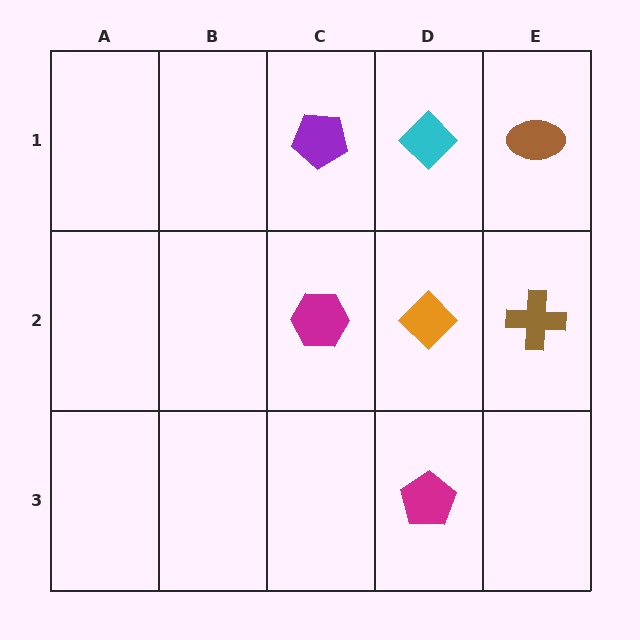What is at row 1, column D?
A cyan diamond.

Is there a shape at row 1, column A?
No, that cell is empty.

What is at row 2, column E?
A brown cross.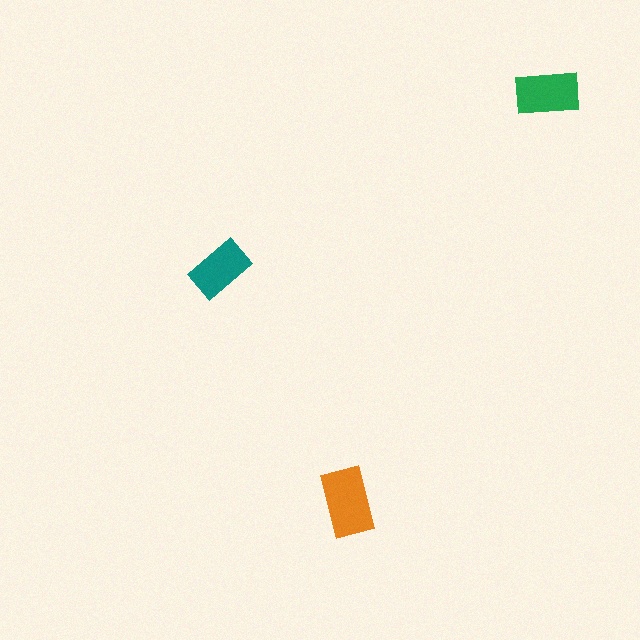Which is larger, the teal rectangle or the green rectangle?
The green one.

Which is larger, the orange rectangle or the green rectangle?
The orange one.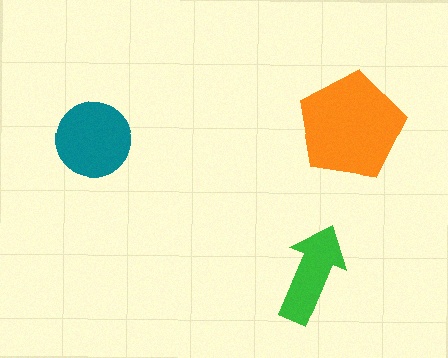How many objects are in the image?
There are 3 objects in the image.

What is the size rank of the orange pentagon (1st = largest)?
1st.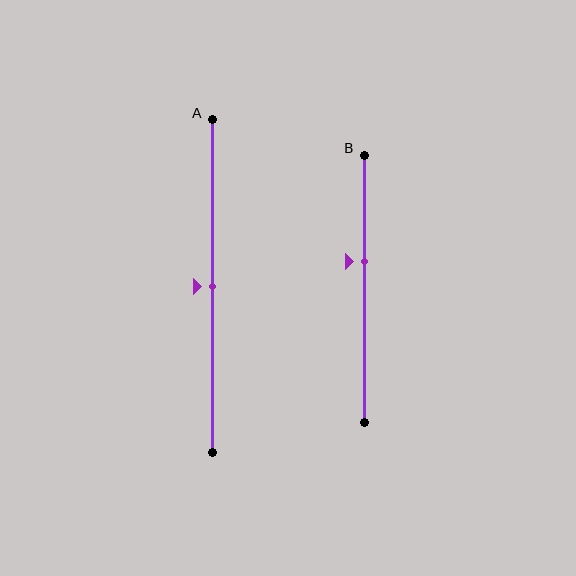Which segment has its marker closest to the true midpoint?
Segment A has its marker closest to the true midpoint.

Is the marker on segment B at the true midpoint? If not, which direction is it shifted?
No, the marker on segment B is shifted upward by about 10% of the segment length.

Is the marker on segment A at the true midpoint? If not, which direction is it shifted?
Yes, the marker on segment A is at the true midpoint.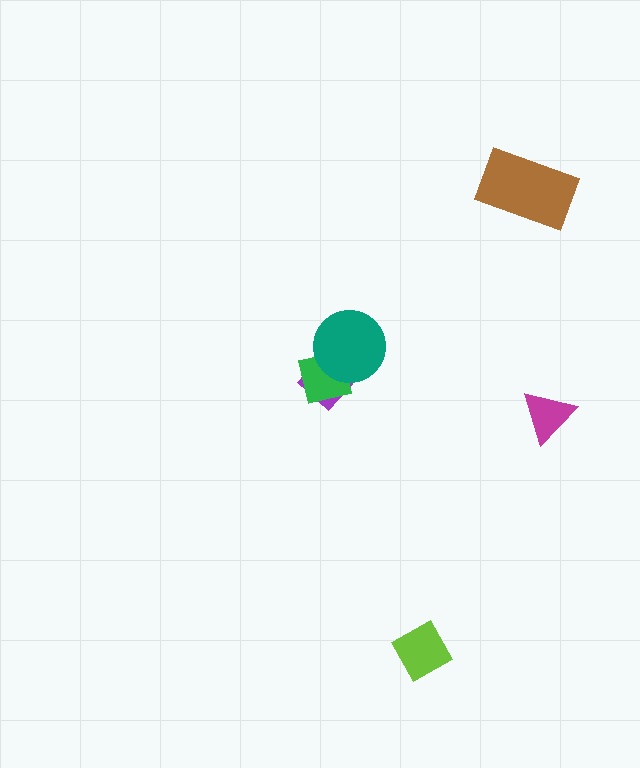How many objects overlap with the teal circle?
2 objects overlap with the teal circle.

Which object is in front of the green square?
The teal circle is in front of the green square.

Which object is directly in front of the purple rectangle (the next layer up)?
The green square is directly in front of the purple rectangle.